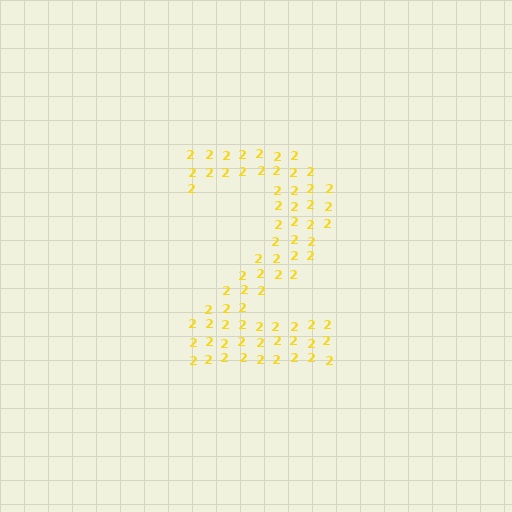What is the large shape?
The large shape is the digit 2.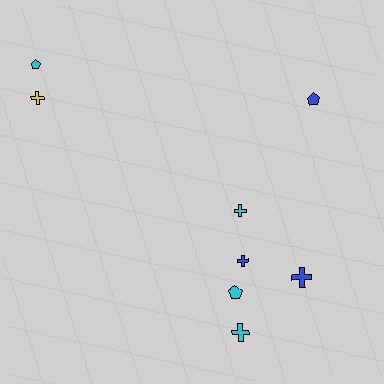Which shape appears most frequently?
Cross, with 5 objects.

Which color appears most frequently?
Cyan, with 4 objects.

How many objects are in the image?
There are 8 objects.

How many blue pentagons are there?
There is 1 blue pentagon.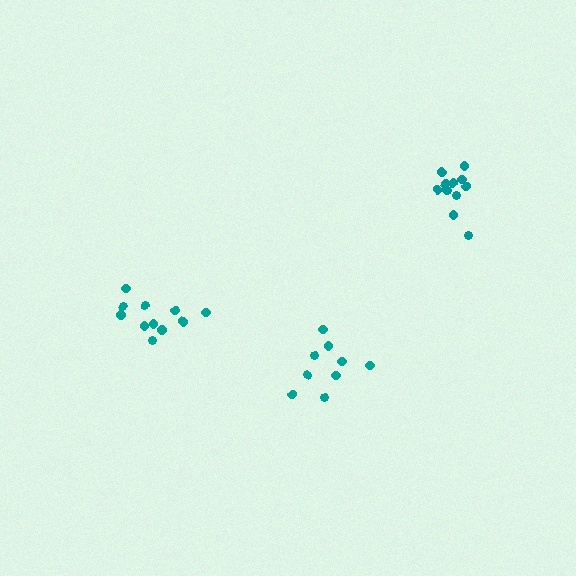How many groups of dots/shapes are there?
There are 3 groups.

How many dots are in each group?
Group 1: 13 dots, Group 2: 9 dots, Group 3: 11 dots (33 total).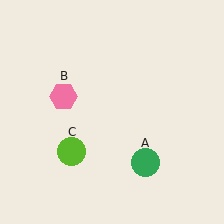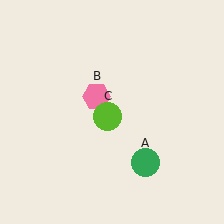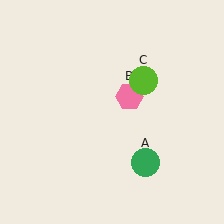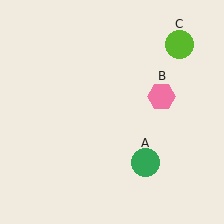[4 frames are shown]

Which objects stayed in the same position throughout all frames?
Green circle (object A) remained stationary.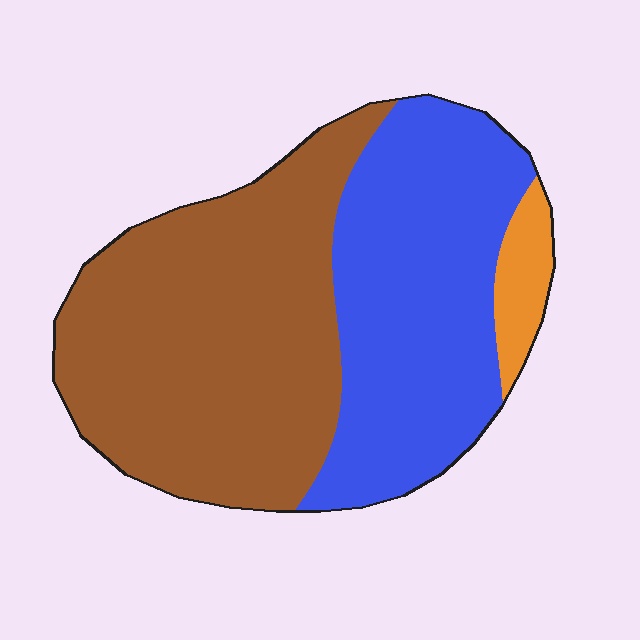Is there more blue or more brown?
Brown.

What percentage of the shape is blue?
Blue takes up between a third and a half of the shape.